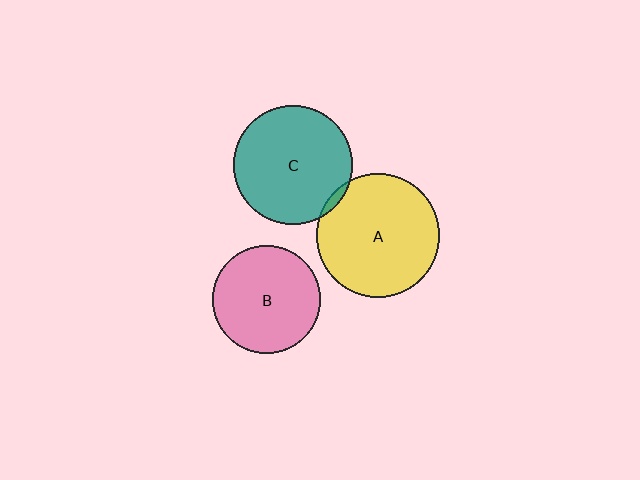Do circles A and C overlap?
Yes.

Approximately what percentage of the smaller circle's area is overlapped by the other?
Approximately 5%.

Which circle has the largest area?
Circle A (yellow).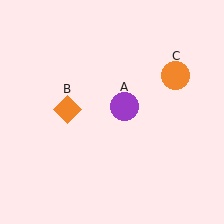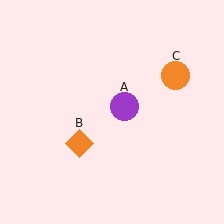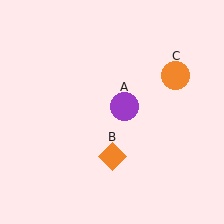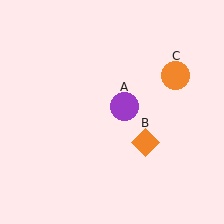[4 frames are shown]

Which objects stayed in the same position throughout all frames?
Purple circle (object A) and orange circle (object C) remained stationary.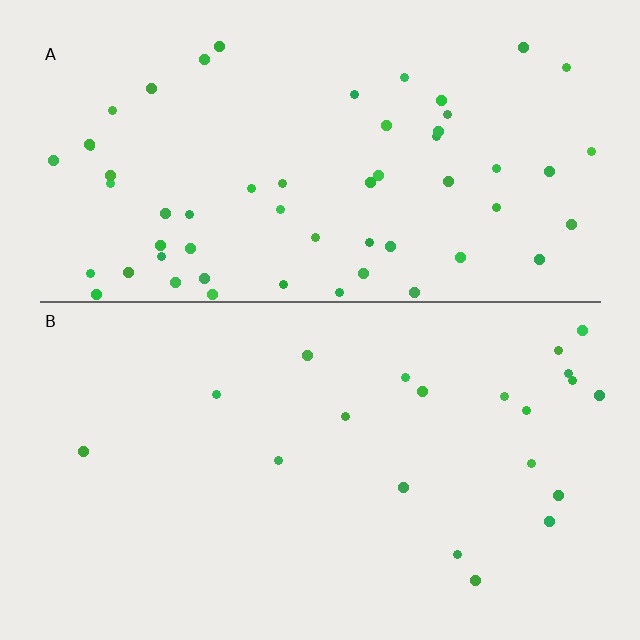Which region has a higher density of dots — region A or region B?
A (the top).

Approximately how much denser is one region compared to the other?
Approximately 2.8× — region A over region B.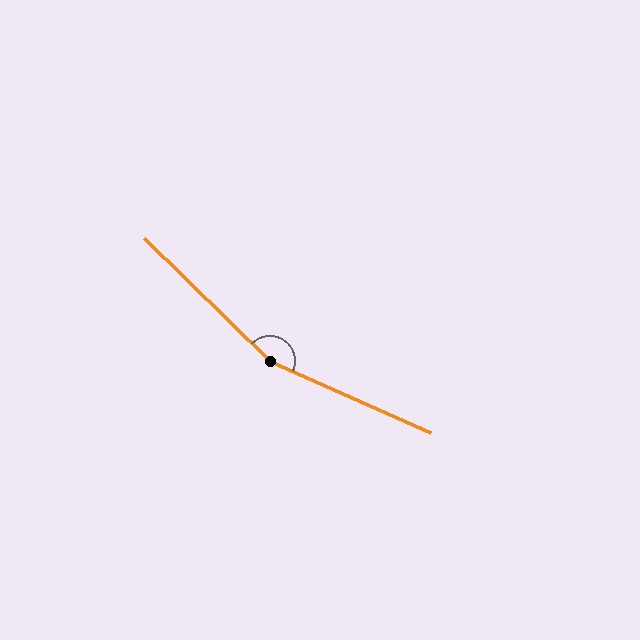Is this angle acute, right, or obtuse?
It is obtuse.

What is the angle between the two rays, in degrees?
Approximately 160 degrees.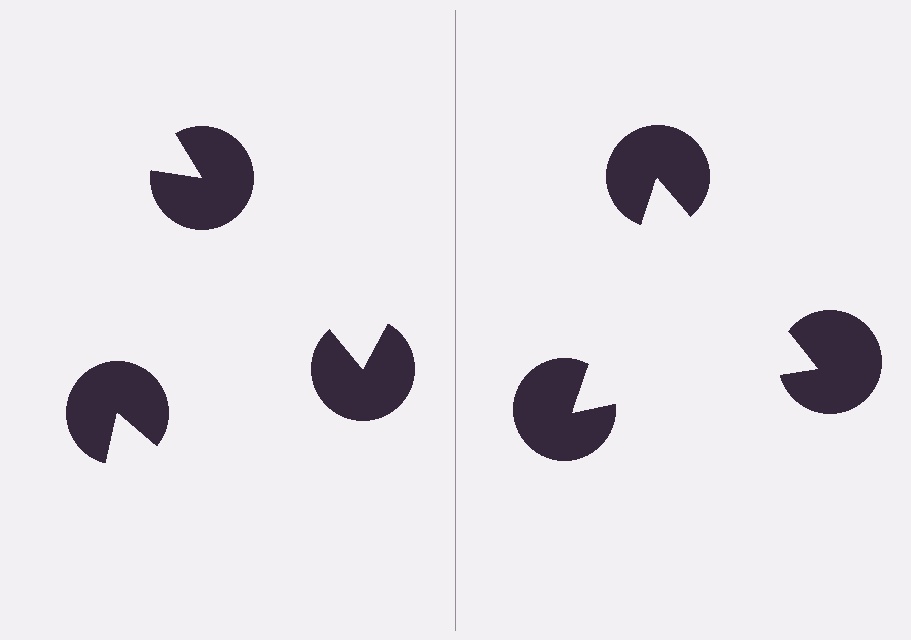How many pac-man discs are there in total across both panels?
6 — 3 on each side.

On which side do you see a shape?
An illusory triangle appears on the right side. On the left side the wedge cuts are rotated, so no coherent shape forms.